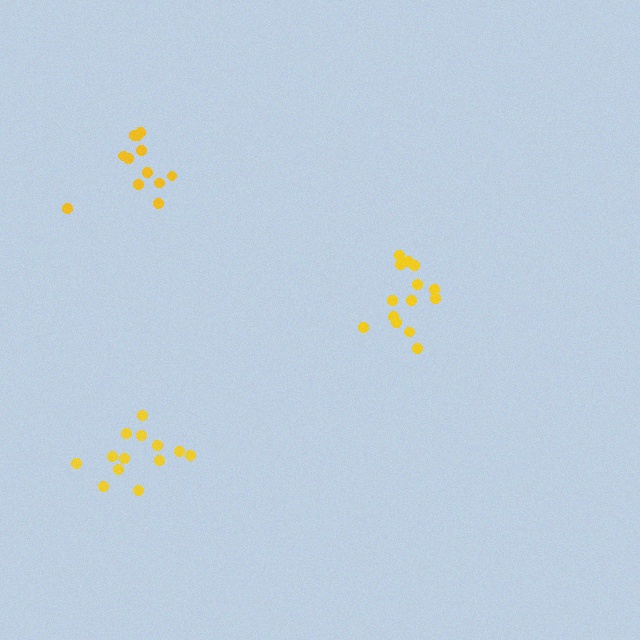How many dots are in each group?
Group 1: 14 dots, Group 2: 12 dots, Group 3: 13 dots (39 total).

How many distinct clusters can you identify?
There are 3 distinct clusters.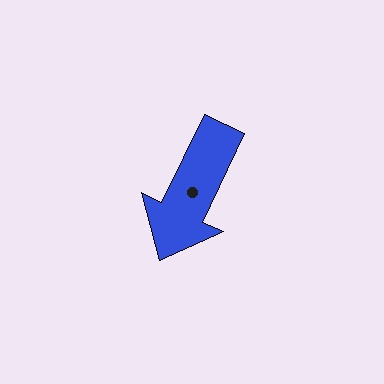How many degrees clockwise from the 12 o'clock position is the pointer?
Approximately 206 degrees.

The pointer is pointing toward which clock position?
Roughly 7 o'clock.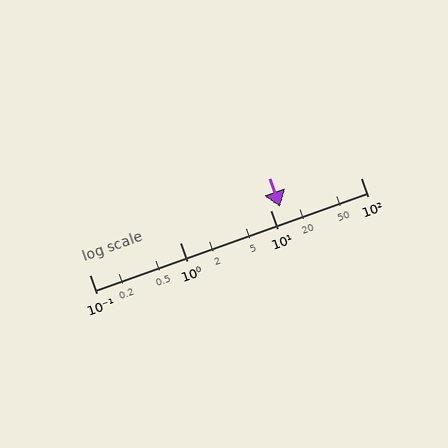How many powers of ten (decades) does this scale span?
The scale spans 3 decades, from 0.1 to 100.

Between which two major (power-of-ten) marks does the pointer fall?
The pointer is between 10 and 100.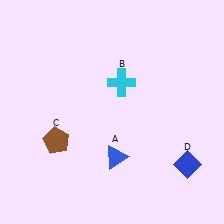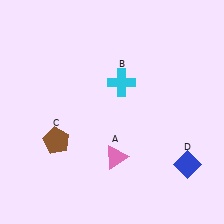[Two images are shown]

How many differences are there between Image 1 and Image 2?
There is 1 difference between the two images.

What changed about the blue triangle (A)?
In Image 1, A is blue. In Image 2, it changed to pink.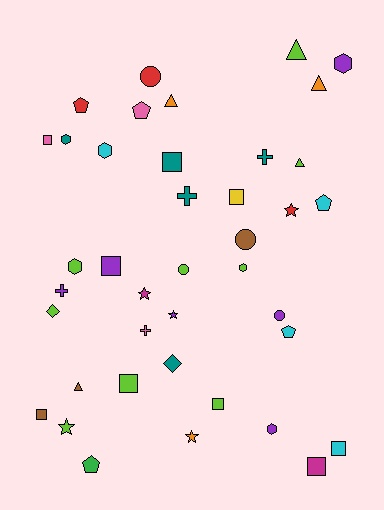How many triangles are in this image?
There are 5 triangles.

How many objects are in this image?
There are 40 objects.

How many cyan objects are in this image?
There are 4 cyan objects.